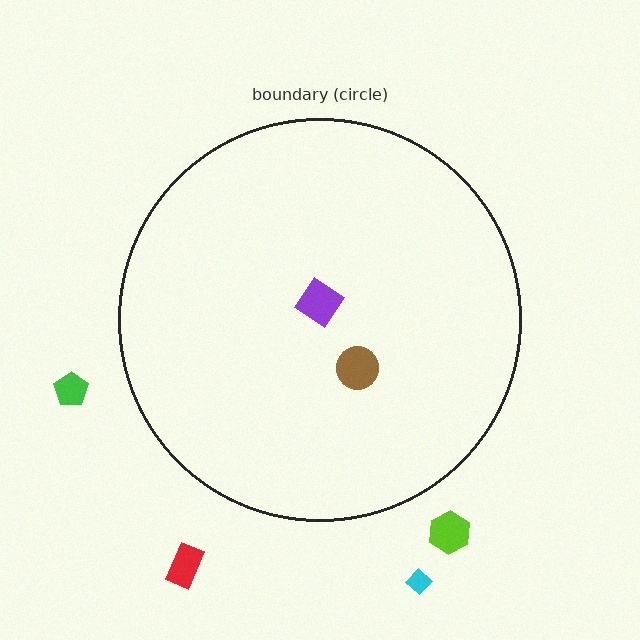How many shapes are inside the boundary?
2 inside, 4 outside.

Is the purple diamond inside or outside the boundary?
Inside.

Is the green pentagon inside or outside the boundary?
Outside.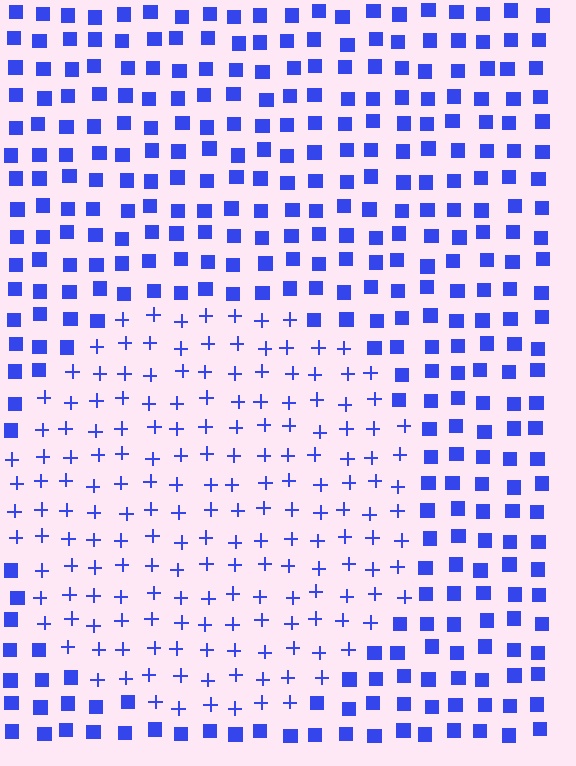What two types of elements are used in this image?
The image uses plus signs inside the circle region and squares outside it.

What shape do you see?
I see a circle.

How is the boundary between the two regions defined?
The boundary is defined by a change in element shape: plus signs inside vs. squares outside. All elements share the same color and spacing.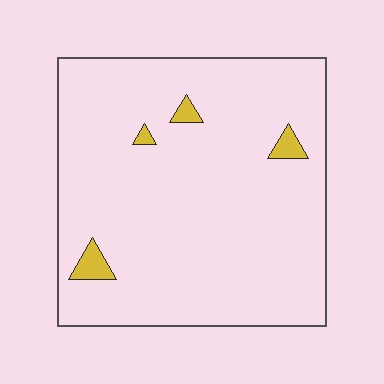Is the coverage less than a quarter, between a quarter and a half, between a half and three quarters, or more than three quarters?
Less than a quarter.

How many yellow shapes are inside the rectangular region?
4.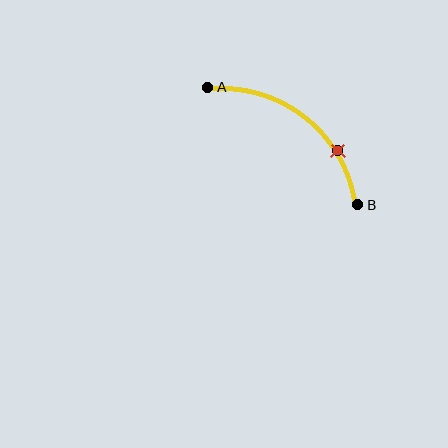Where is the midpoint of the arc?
The arc midpoint is the point on the curve farthest from the straight line joining A and B. It sits above and to the right of that line.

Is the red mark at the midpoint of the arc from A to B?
No. The red mark lies on the arc but is closer to endpoint B. The arc midpoint would be at the point on the curve equidistant along the arc from both A and B.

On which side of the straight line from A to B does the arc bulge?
The arc bulges above and to the right of the straight line connecting A and B.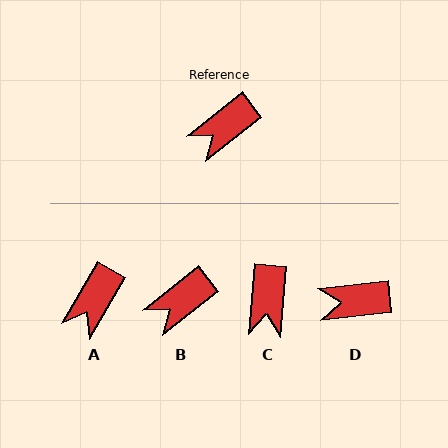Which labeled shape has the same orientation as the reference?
B.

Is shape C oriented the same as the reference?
No, it is off by about 46 degrees.